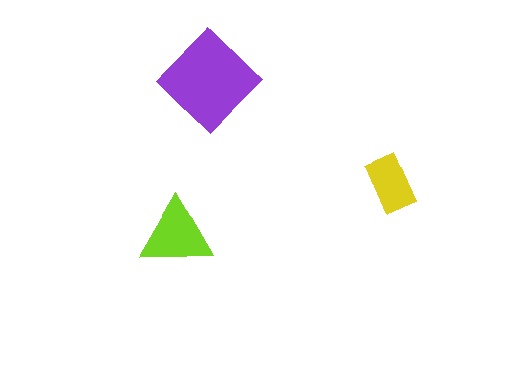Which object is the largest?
The purple diamond.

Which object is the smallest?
The yellow rectangle.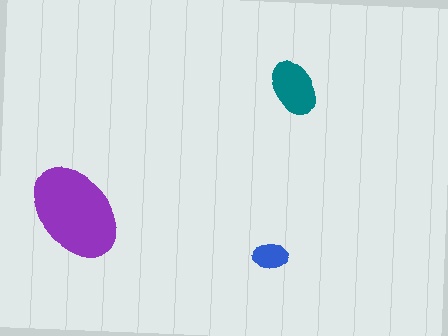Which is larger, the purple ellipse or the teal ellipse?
The purple one.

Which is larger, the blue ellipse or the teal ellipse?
The teal one.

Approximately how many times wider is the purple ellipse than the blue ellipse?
About 3 times wider.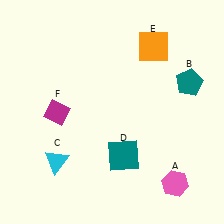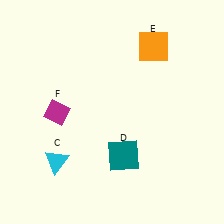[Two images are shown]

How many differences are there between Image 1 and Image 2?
There are 2 differences between the two images.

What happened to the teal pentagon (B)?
The teal pentagon (B) was removed in Image 2. It was in the top-right area of Image 1.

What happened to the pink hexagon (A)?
The pink hexagon (A) was removed in Image 2. It was in the bottom-right area of Image 1.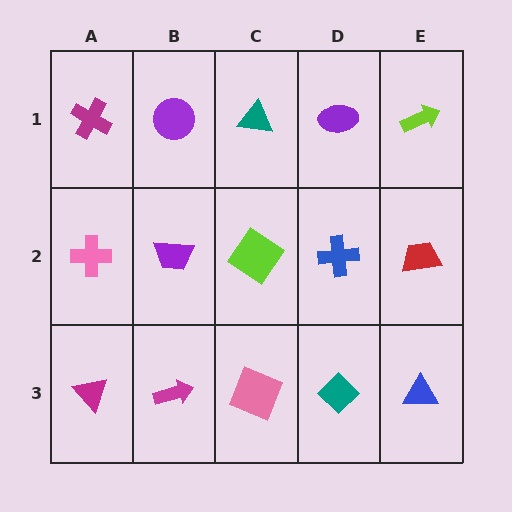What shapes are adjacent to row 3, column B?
A purple trapezoid (row 2, column B), a magenta triangle (row 3, column A), a pink square (row 3, column C).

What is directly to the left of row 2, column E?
A blue cross.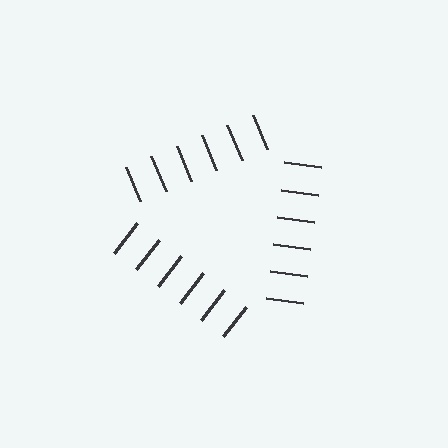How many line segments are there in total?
18 — 6 along each of the 3 edges.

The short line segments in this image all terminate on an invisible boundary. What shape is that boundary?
An illusory triangle — the line segments terminate on its edges but no continuous stroke is drawn.